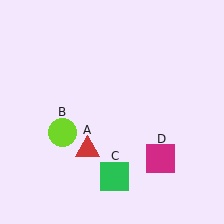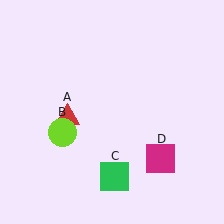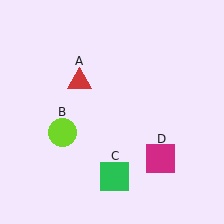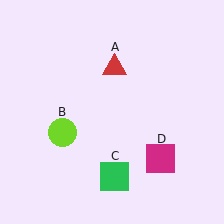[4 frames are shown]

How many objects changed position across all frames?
1 object changed position: red triangle (object A).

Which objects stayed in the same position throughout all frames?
Lime circle (object B) and green square (object C) and magenta square (object D) remained stationary.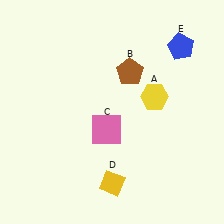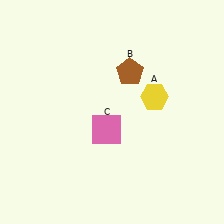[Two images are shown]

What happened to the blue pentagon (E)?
The blue pentagon (E) was removed in Image 2. It was in the top-right area of Image 1.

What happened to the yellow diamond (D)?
The yellow diamond (D) was removed in Image 2. It was in the bottom-right area of Image 1.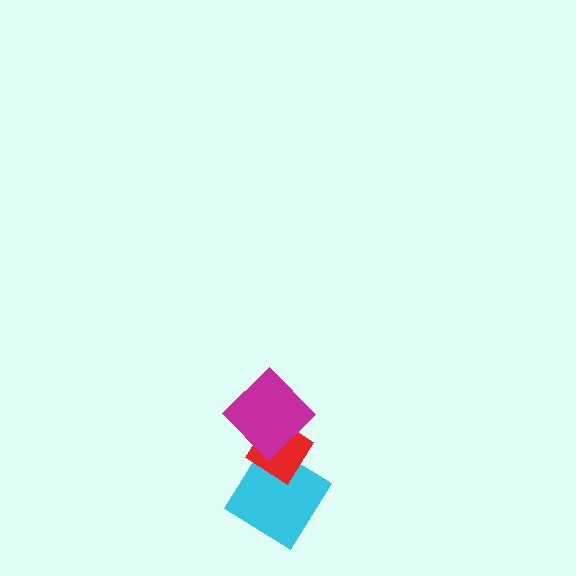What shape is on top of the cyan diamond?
The red diamond is on top of the cyan diamond.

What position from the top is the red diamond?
The red diamond is 2nd from the top.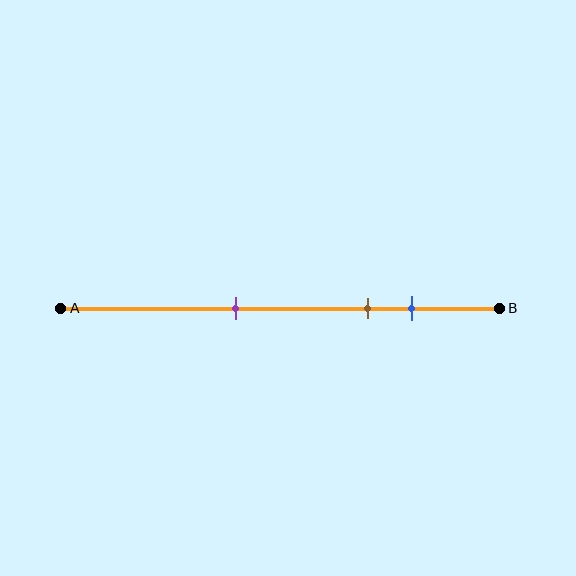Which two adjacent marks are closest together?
The brown and blue marks are the closest adjacent pair.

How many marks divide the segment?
There are 3 marks dividing the segment.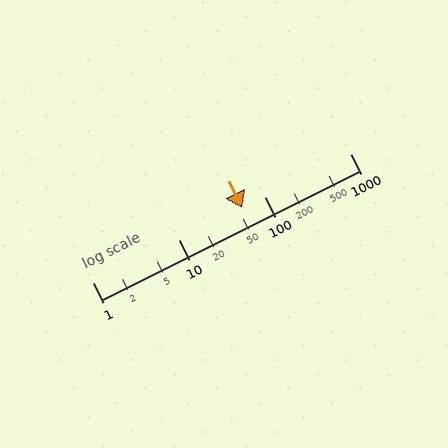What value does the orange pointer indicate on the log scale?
The pointer indicates approximately 56.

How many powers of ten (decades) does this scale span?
The scale spans 3 decades, from 1 to 1000.